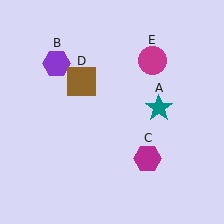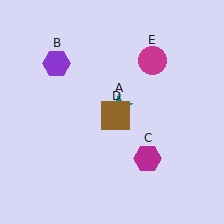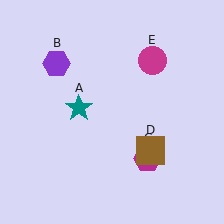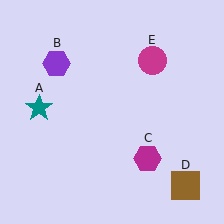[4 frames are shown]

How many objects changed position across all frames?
2 objects changed position: teal star (object A), brown square (object D).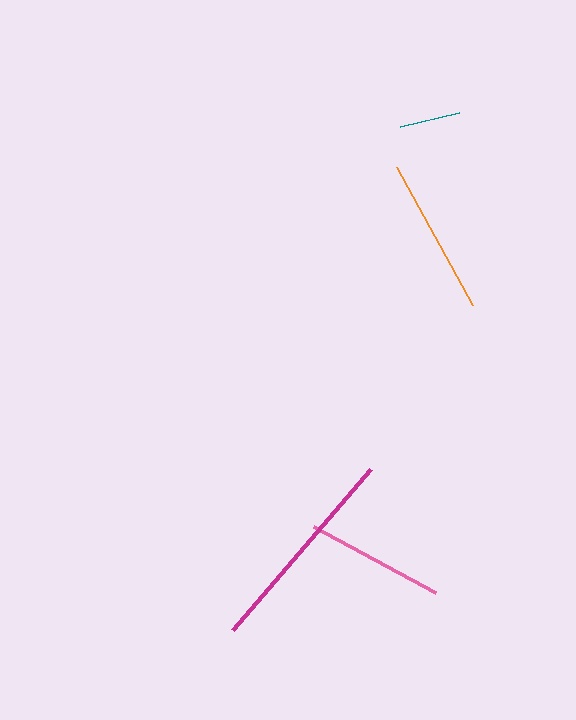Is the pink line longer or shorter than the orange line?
The orange line is longer than the pink line.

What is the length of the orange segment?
The orange segment is approximately 158 pixels long.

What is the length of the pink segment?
The pink segment is approximately 138 pixels long.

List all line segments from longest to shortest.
From longest to shortest: magenta, orange, pink, teal.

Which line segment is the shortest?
The teal line is the shortest at approximately 61 pixels.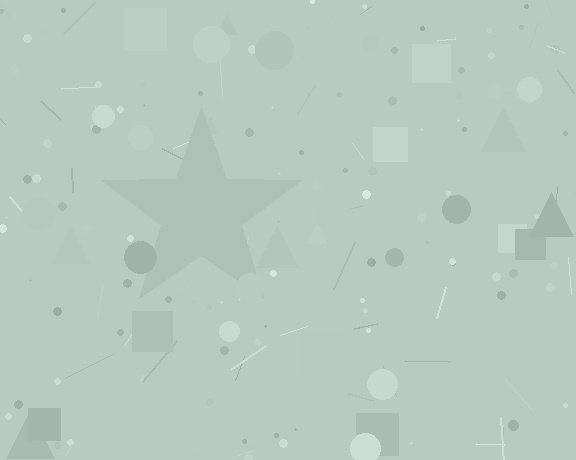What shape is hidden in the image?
A star is hidden in the image.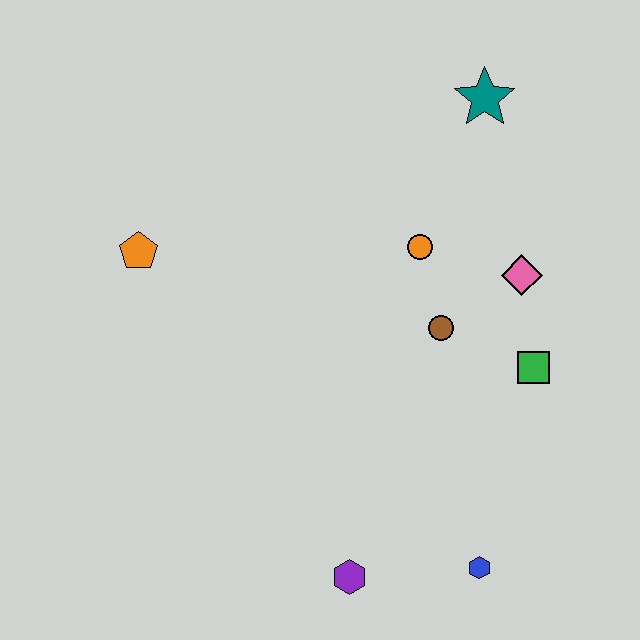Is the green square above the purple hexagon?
Yes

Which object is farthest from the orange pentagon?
The blue hexagon is farthest from the orange pentagon.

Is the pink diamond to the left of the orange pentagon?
No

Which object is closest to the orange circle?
The brown circle is closest to the orange circle.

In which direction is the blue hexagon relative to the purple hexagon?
The blue hexagon is to the right of the purple hexagon.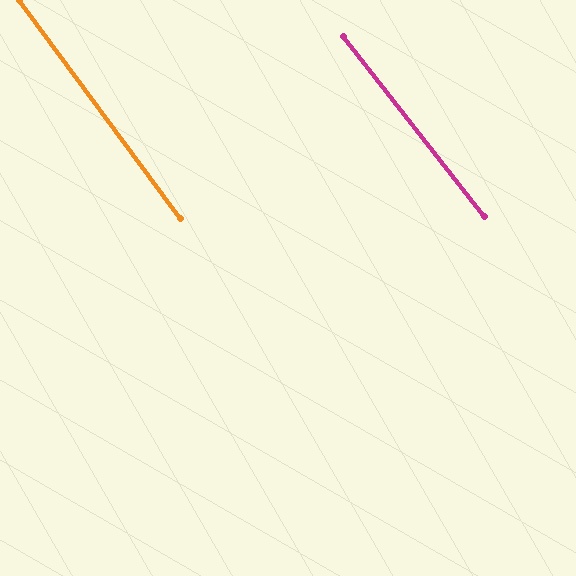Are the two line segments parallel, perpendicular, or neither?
Parallel — their directions differ by only 1.9°.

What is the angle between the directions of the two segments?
Approximately 2 degrees.